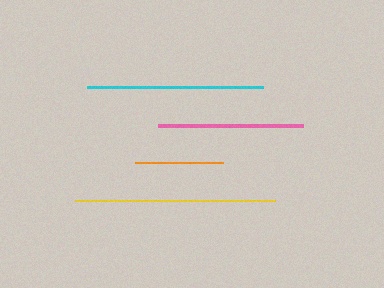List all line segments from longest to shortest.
From longest to shortest: yellow, cyan, pink, orange.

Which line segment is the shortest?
The orange line is the shortest at approximately 89 pixels.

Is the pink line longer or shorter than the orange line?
The pink line is longer than the orange line.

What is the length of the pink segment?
The pink segment is approximately 145 pixels long.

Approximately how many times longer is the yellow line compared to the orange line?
The yellow line is approximately 2.3 times the length of the orange line.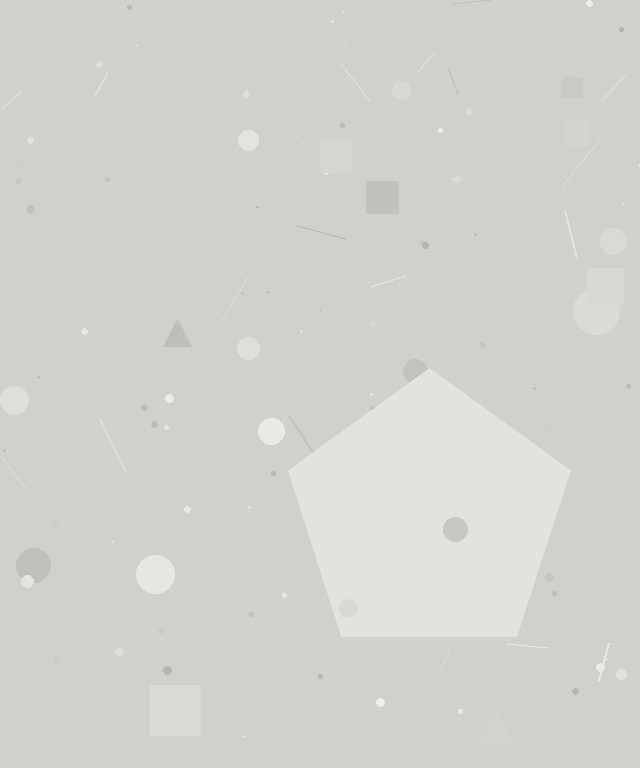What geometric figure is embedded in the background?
A pentagon is embedded in the background.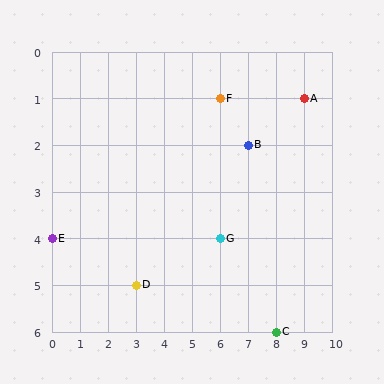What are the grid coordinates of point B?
Point B is at grid coordinates (7, 2).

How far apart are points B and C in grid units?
Points B and C are 1 column and 4 rows apart (about 4.1 grid units diagonally).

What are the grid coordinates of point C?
Point C is at grid coordinates (8, 6).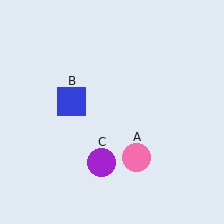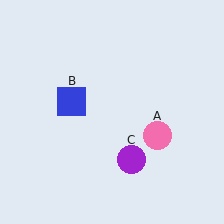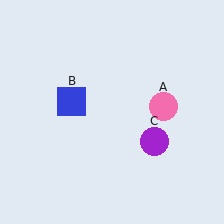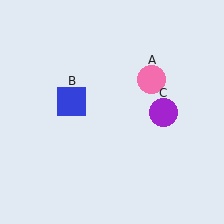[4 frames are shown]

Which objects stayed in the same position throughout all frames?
Blue square (object B) remained stationary.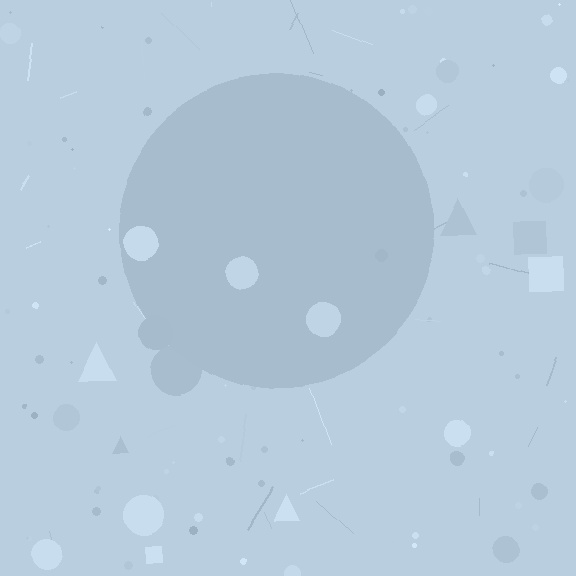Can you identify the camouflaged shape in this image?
The camouflaged shape is a circle.